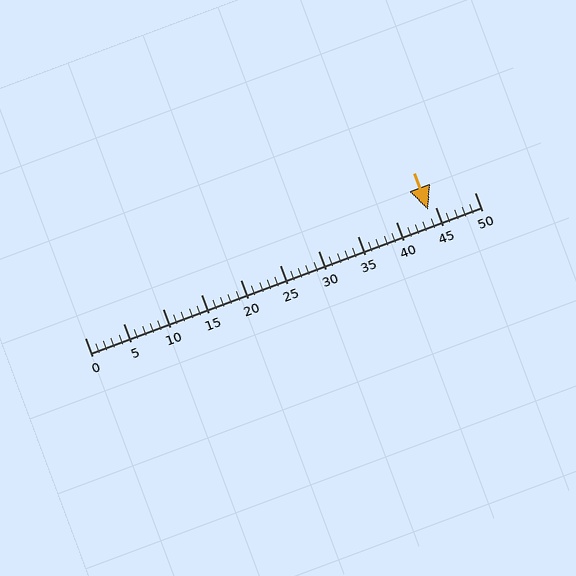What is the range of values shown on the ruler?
The ruler shows values from 0 to 50.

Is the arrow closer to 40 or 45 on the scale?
The arrow is closer to 45.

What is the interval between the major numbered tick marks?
The major tick marks are spaced 5 units apart.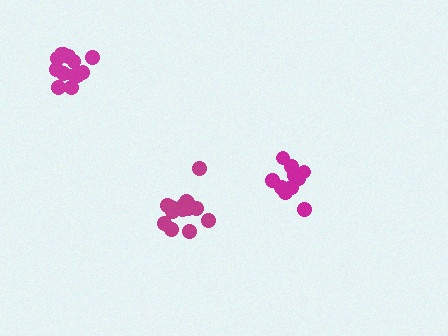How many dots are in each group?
Group 1: 14 dots, Group 2: 14 dots, Group 3: 12 dots (40 total).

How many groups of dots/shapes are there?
There are 3 groups.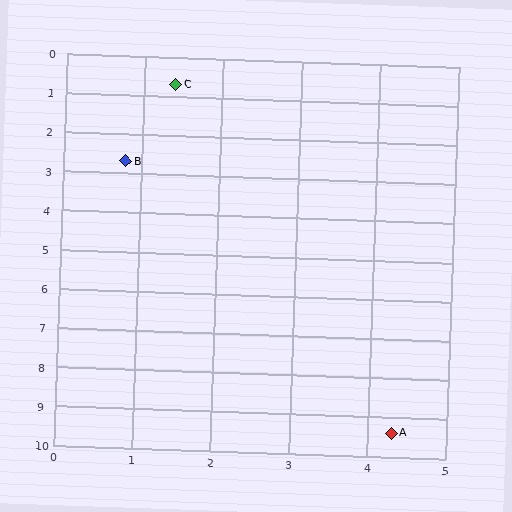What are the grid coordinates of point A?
Point A is at approximately (4.3, 9.4).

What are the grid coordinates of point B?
Point B is at approximately (0.8, 2.7).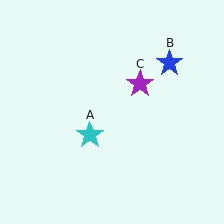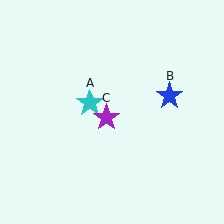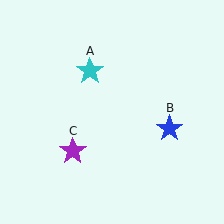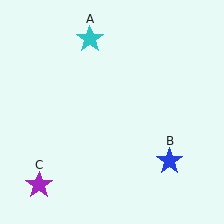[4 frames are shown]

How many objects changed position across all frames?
3 objects changed position: cyan star (object A), blue star (object B), purple star (object C).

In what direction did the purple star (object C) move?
The purple star (object C) moved down and to the left.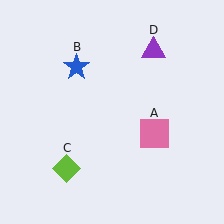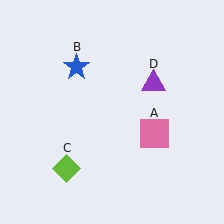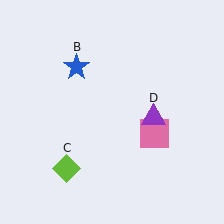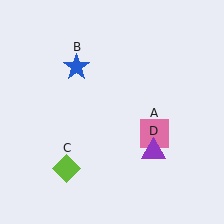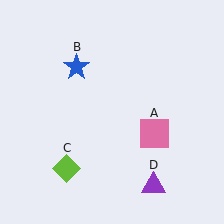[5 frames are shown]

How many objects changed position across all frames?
1 object changed position: purple triangle (object D).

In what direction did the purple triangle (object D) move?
The purple triangle (object D) moved down.